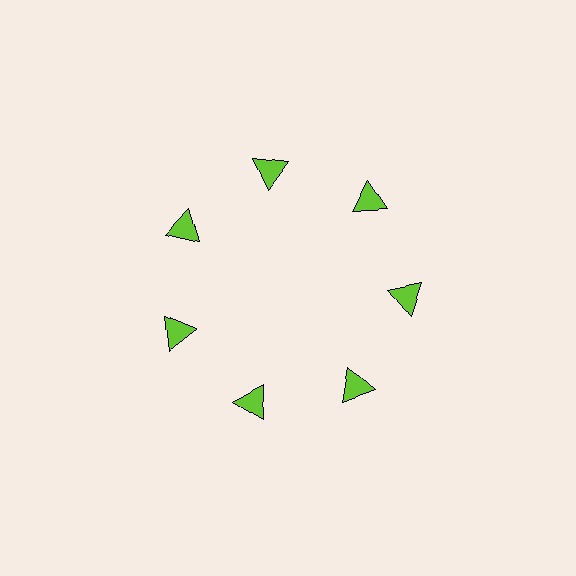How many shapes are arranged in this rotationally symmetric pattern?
There are 7 shapes, arranged in 7 groups of 1.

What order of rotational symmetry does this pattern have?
This pattern has 7-fold rotational symmetry.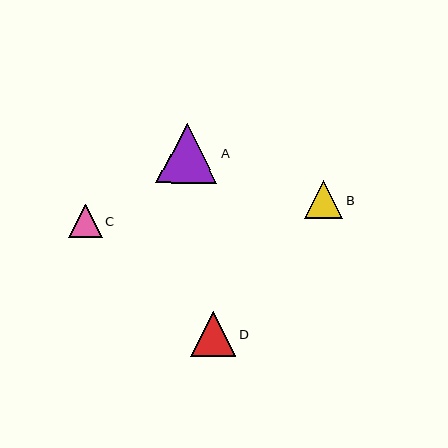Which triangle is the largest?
Triangle A is the largest with a size of approximately 61 pixels.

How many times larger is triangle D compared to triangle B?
Triangle D is approximately 1.2 times the size of triangle B.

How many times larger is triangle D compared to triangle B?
Triangle D is approximately 1.2 times the size of triangle B.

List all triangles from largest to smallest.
From largest to smallest: A, D, B, C.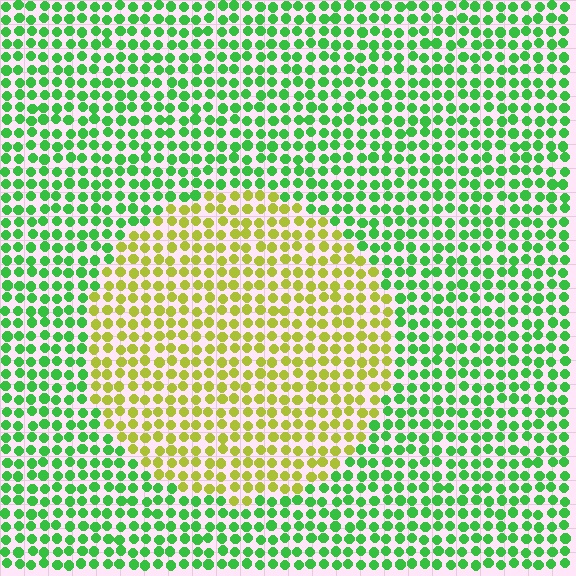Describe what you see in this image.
The image is filled with small green elements in a uniform arrangement. A circle-shaped region is visible where the elements are tinted to a slightly different hue, forming a subtle color boundary.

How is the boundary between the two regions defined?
The boundary is defined purely by a slight shift in hue (about 55 degrees). Spacing, size, and orientation are identical on both sides.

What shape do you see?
I see a circle.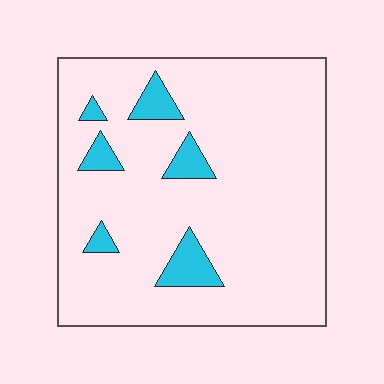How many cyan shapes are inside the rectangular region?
6.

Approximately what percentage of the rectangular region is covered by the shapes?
Approximately 10%.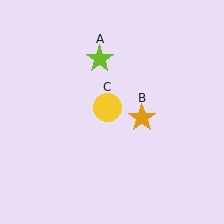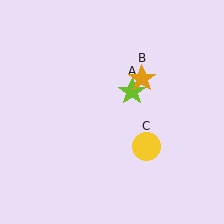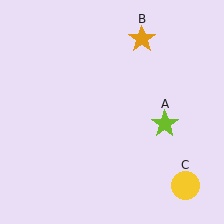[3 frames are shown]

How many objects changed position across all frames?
3 objects changed position: lime star (object A), orange star (object B), yellow circle (object C).